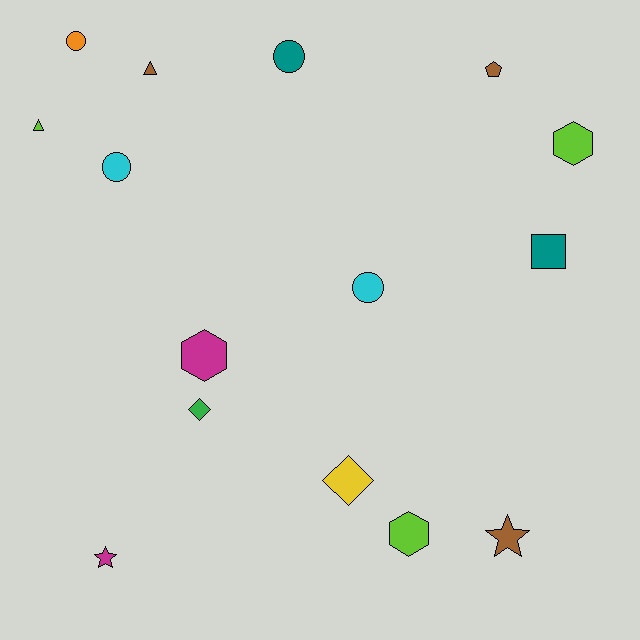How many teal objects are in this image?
There are 2 teal objects.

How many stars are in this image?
There are 2 stars.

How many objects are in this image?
There are 15 objects.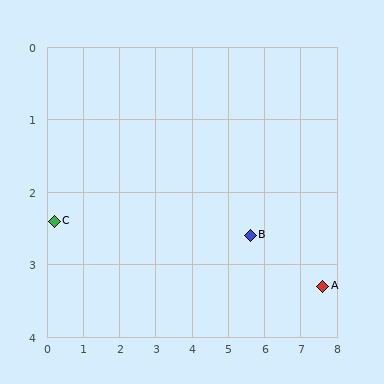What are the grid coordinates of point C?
Point C is at approximately (0.2, 2.4).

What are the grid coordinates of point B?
Point B is at approximately (5.6, 2.6).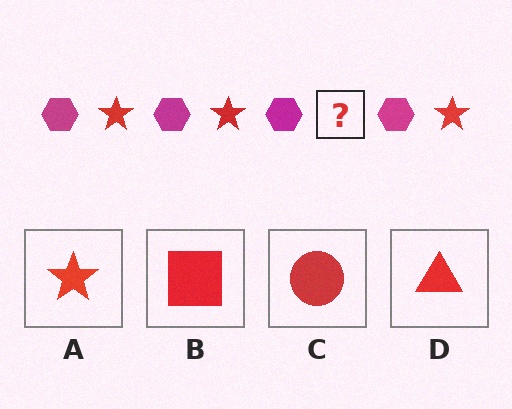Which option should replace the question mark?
Option A.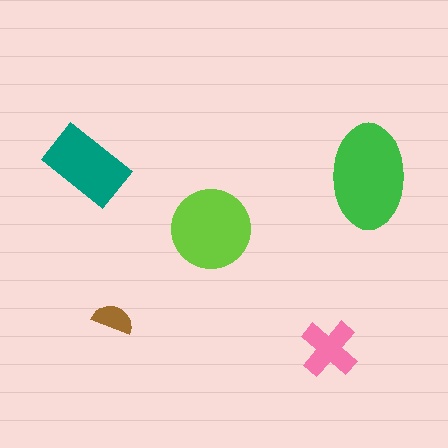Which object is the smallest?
The brown semicircle.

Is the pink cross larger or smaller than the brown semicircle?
Larger.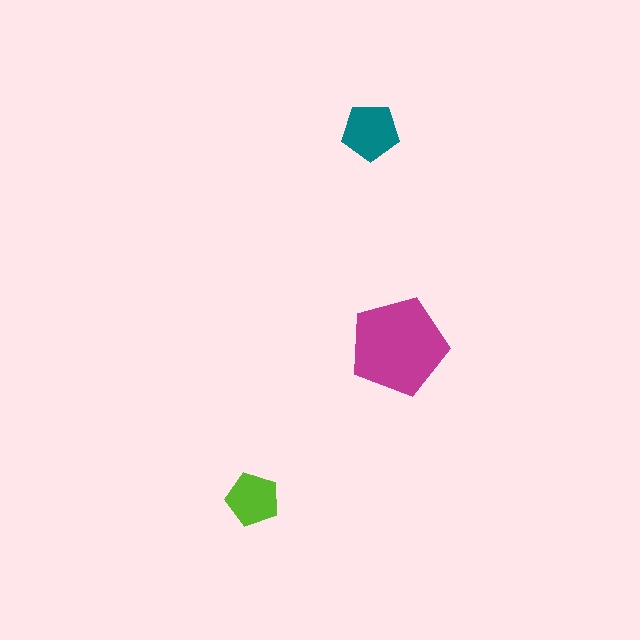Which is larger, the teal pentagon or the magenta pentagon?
The magenta one.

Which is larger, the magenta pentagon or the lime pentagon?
The magenta one.